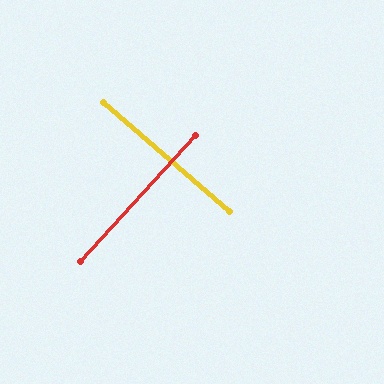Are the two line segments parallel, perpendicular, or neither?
Perpendicular — they meet at approximately 88°.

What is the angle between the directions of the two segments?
Approximately 88 degrees.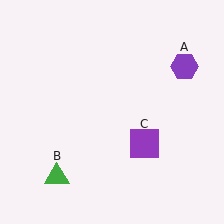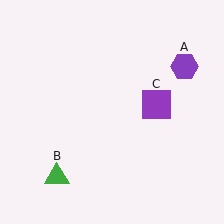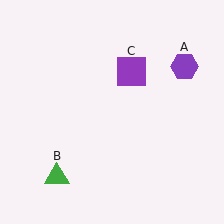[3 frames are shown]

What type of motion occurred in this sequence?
The purple square (object C) rotated counterclockwise around the center of the scene.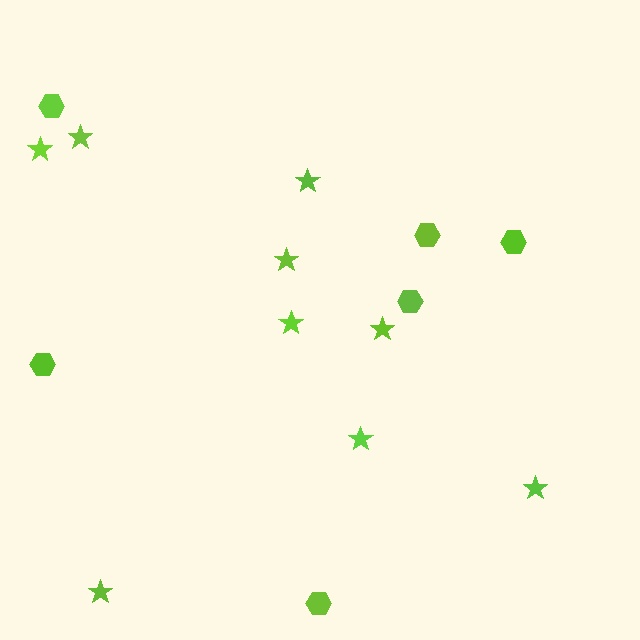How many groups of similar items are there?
There are 2 groups: one group of stars (9) and one group of hexagons (6).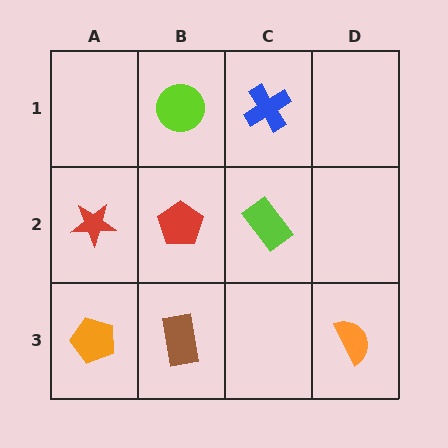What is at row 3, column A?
An orange pentagon.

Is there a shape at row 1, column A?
No, that cell is empty.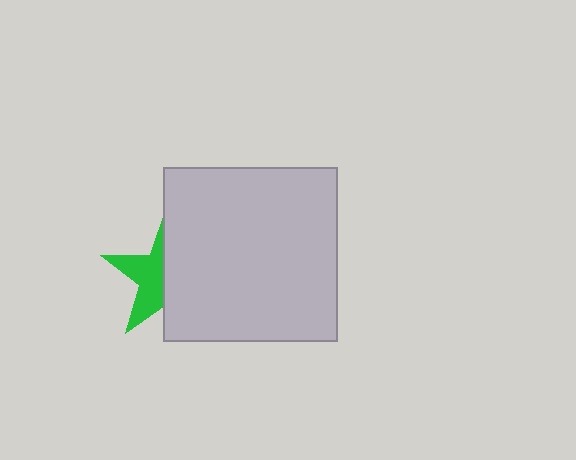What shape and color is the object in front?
The object in front is a light gray square.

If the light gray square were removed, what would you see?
You would see the complete green star.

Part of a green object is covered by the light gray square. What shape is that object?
It is a star.